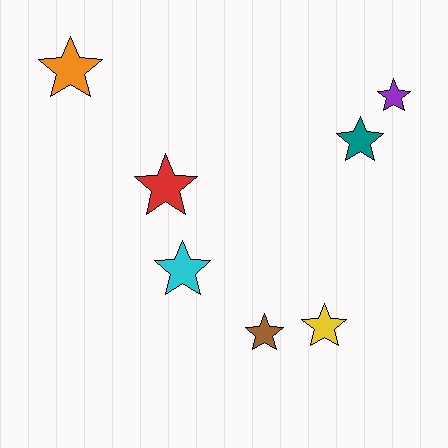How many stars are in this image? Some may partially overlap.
There are 7 stars.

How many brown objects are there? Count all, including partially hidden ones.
There is 1 brown object.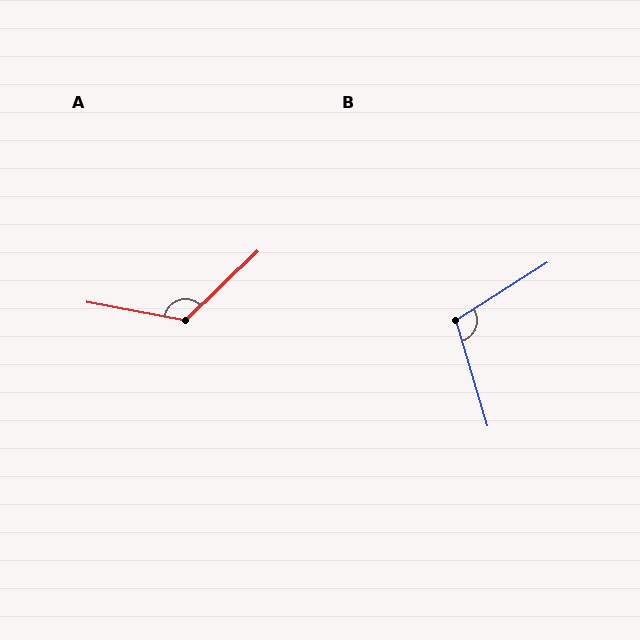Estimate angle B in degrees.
Approximately 106 degrees.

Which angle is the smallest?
B, at approximately 106 degrees.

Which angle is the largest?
A, at approximately 125 degrees.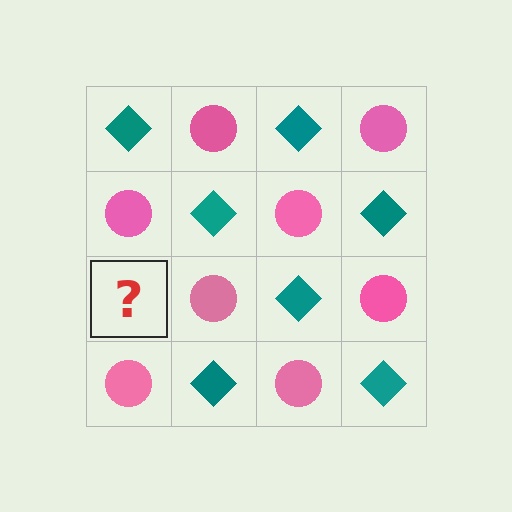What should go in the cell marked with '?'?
The missing cell should contain a teal diamond.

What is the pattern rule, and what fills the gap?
The rule is that it alternates teal diamond and pink circle in a checkerboard pattern. The gap should be filled with a teal diamond.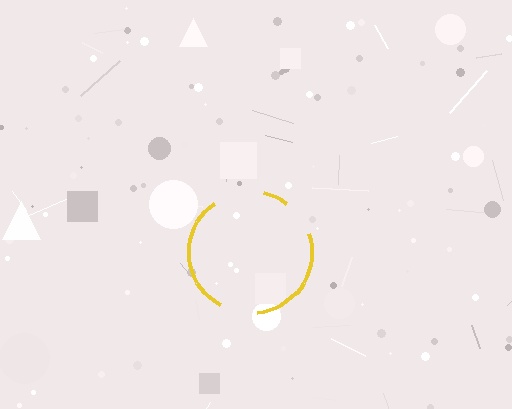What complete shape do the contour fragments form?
The contour fragments form a circle.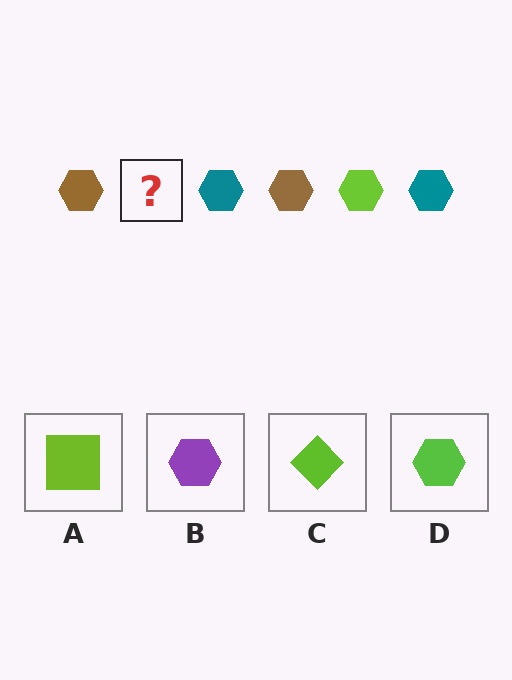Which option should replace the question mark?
Option D.